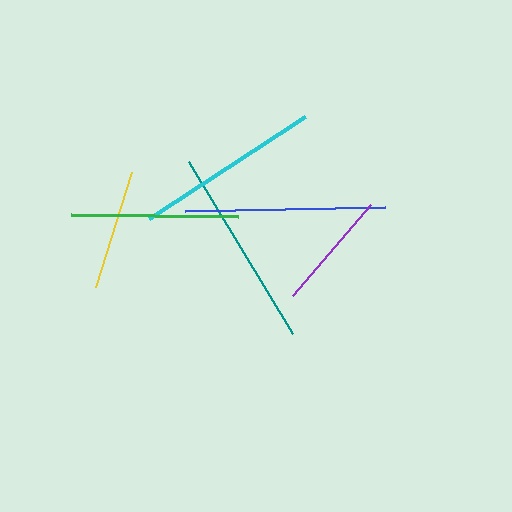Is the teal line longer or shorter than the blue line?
The teal line is longer than the blue line.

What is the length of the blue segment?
The blue segment is approximately 199 pixels long.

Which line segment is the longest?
The teal line is the longest at approximately 201 pixels.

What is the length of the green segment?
The green segment is approximately 167 pixels long.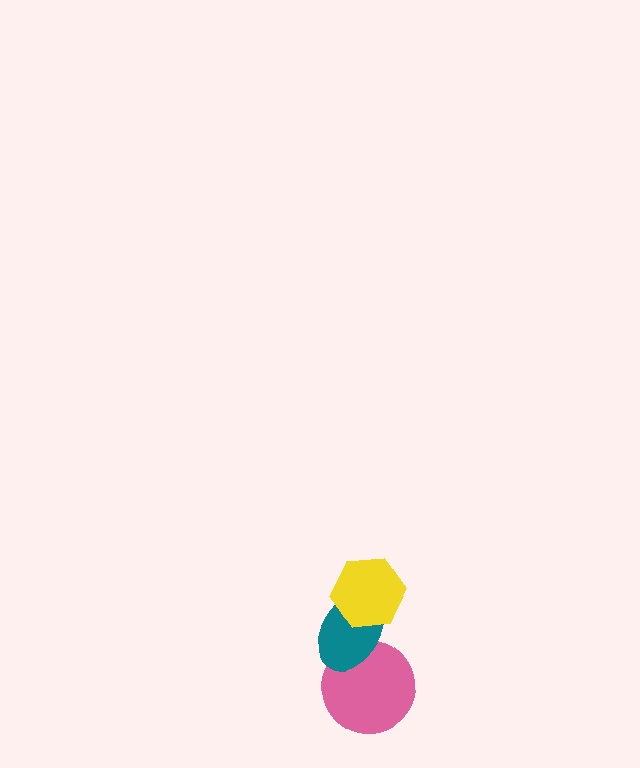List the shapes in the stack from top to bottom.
From top to bottom: the yellow hexagon, the teal ellipse, the pink circle.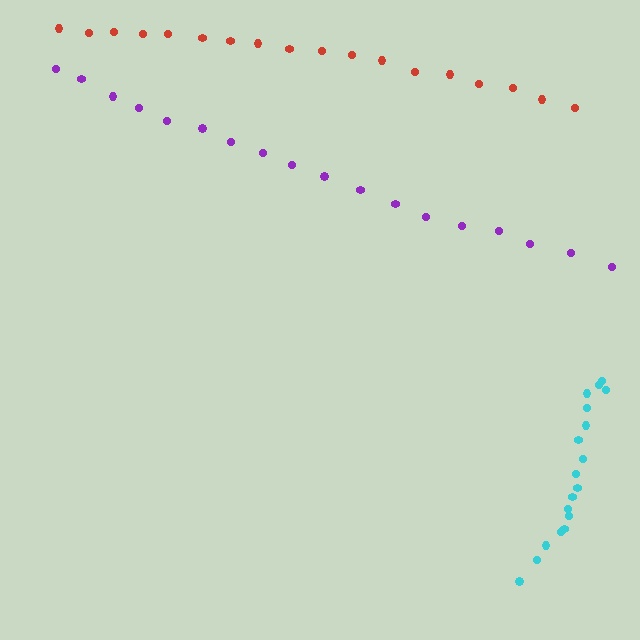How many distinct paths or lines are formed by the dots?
There are 3 distinct paths.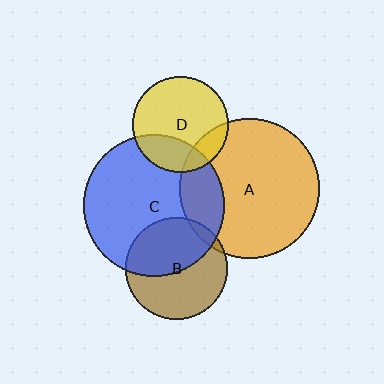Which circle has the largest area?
Circle C (blue).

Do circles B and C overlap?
Yes.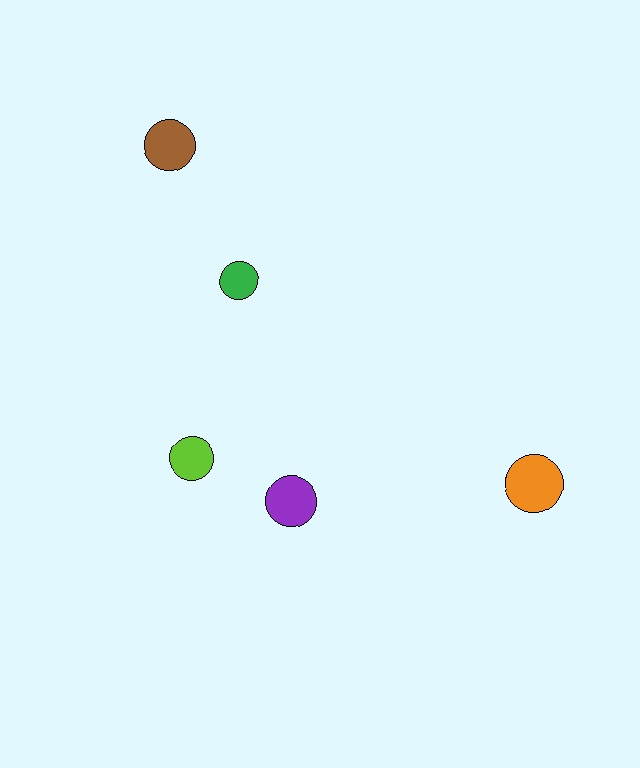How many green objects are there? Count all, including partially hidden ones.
There is 1 green object.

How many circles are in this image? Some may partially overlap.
There are 5 circles.